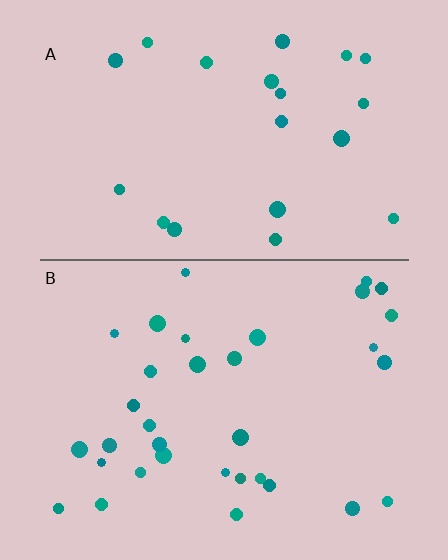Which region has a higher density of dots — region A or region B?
B (the bottom).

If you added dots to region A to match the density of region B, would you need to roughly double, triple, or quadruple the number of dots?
Approximately double.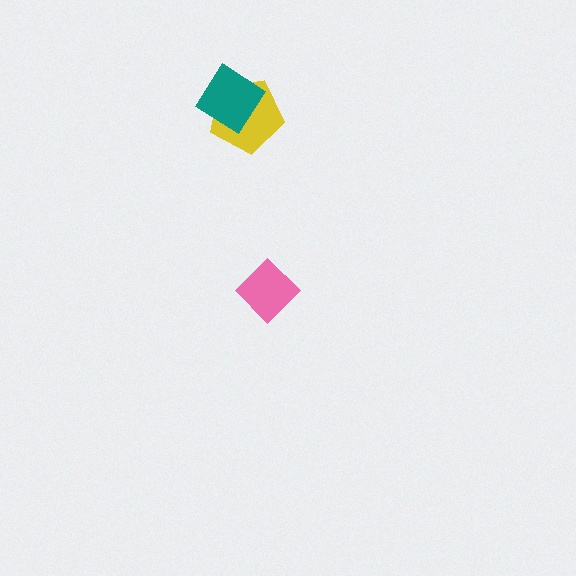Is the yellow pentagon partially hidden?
Yes, it is partially covered by another shape.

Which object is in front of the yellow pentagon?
The teal diamond is in front of the yellow pentagon.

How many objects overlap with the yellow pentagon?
1 object overlaps with the yellow pentagon.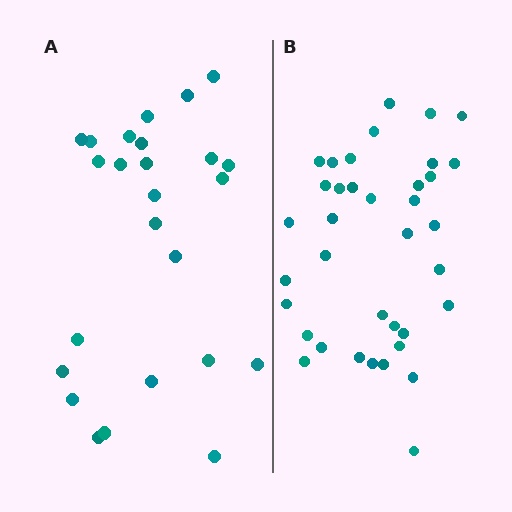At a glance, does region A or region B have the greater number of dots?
Region B (the right region) has more dots.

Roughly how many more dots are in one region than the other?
Region B has roughly 12 or so more dots than region A.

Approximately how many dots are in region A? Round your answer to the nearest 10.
About 20 dots. (The exact count is 25, which rounds to 20.)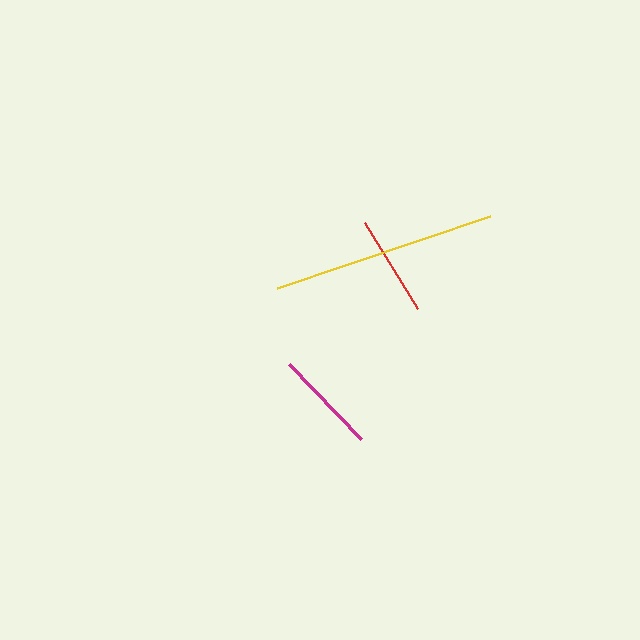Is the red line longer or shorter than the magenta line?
The magenta line is longer than the red line.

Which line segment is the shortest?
The red line is the shortest at approximately 101 pixels.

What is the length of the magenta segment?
The magenta segment is approximately 104 pixels long.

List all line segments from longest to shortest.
From longest to shortest: yellow, magenta, red.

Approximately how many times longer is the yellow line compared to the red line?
The yellow line is approximately 2.2 times the length of the red line.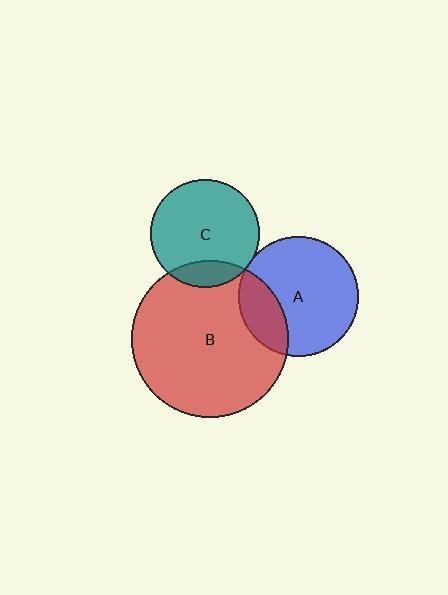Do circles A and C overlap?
Yes.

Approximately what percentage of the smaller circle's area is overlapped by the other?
Approximately 5%.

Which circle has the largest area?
Circle B (red).